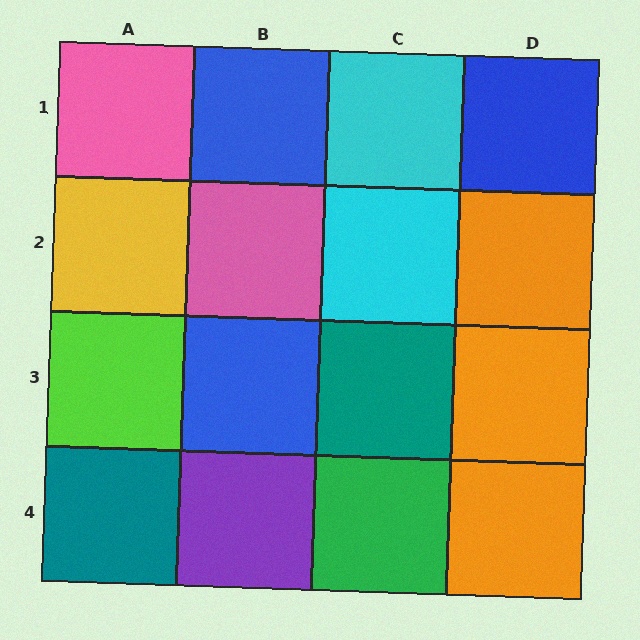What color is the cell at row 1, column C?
Cyan.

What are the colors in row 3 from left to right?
Lime, blue, teal, orange.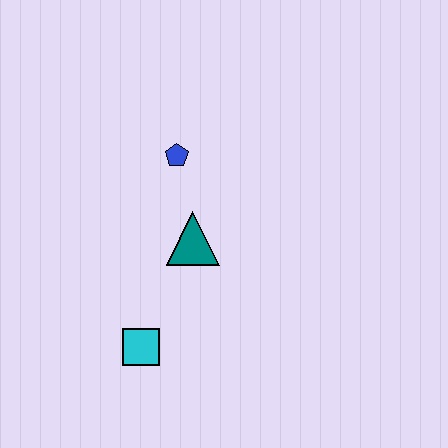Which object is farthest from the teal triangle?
The cyan square is farthest from the teal triangle.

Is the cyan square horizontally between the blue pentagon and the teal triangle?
No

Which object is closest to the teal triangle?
The blue pentagon is closest to the teal triangle.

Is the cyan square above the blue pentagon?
No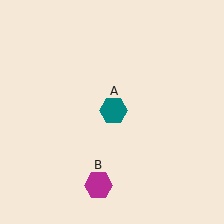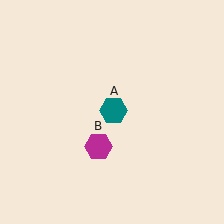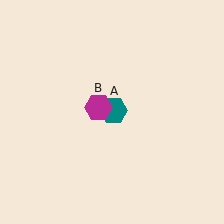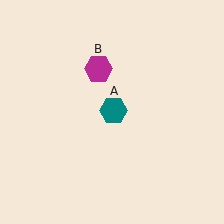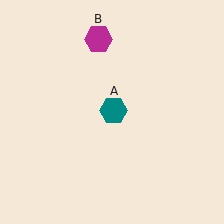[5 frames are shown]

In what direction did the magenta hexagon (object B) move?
The magenta hexagon (object B) moved up.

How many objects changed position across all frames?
1 object changed position: magenta hexagon (object B).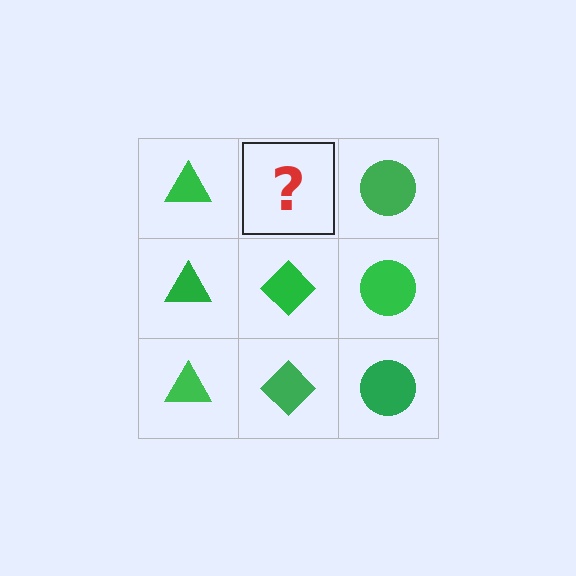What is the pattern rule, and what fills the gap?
The rule is that each column has a consistent shape. The gap should be filled with a green diamond.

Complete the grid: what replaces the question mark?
The question mark should be replaced with a green diamond.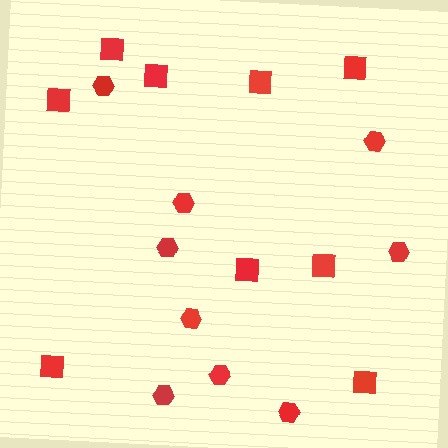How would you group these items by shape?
There are 2 groups: one group of hexagons (9) and one group of squares (9).